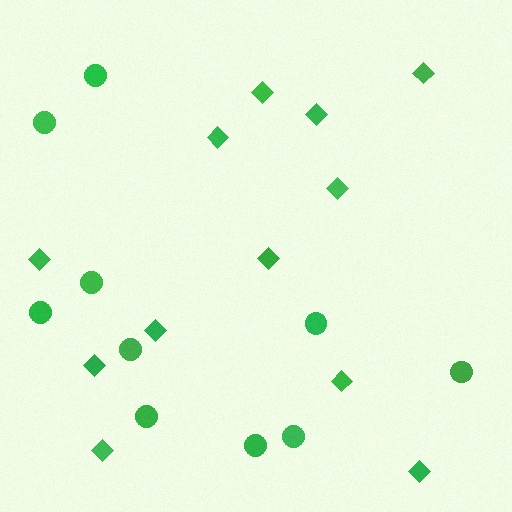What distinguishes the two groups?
There are 2 groups: one group of circles (10) and one group of diamonds (12).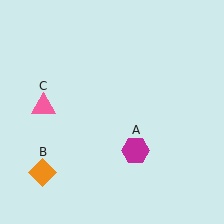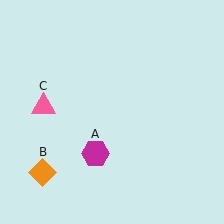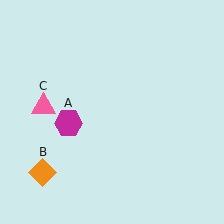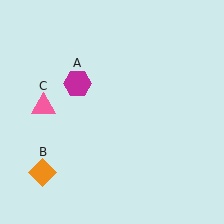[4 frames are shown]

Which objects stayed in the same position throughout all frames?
Orange diamond (object B) and pink triangle (object C) remained stationary.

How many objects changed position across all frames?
1 object changed position: magenta hexagon (object A).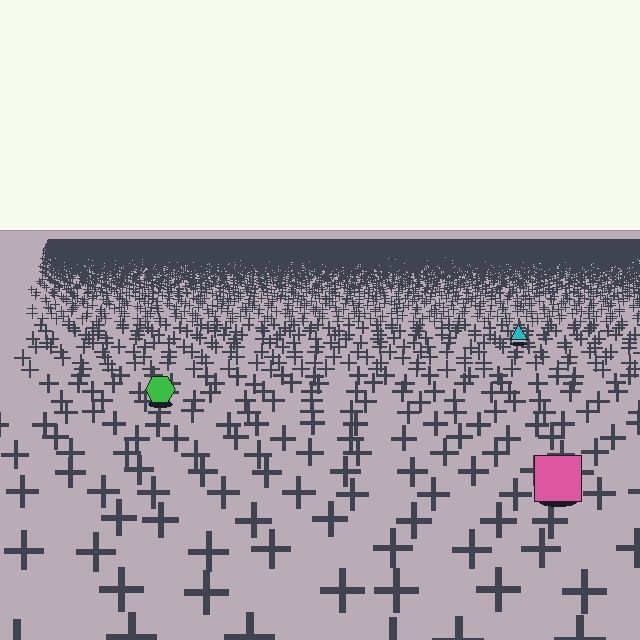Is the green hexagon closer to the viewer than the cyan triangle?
Yes. The green hexagon is closer — you can tell from the texture gradient: the ground texture is coarser near it.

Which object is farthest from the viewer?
The cyan triangle is farthest from the viewer. It appears smaller and the ground texture around it is denser.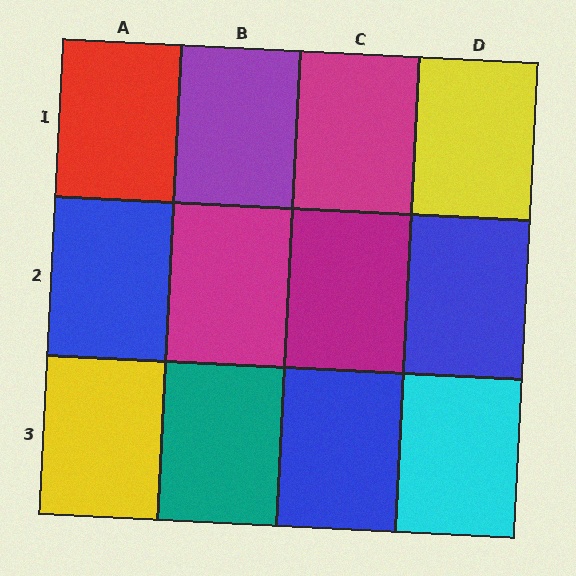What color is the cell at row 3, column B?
Teal.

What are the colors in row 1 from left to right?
Red, purple, magenta, yellow.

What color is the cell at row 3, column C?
Blue.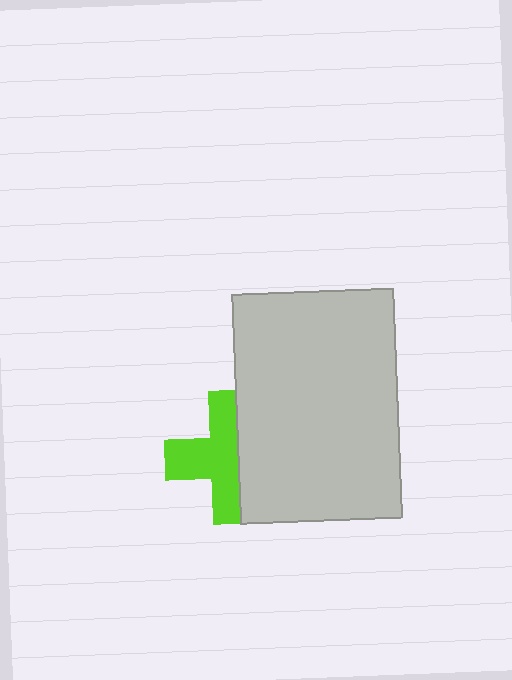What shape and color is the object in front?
The object in front is a light gray rectangle.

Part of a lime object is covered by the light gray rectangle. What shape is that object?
It is a cross.